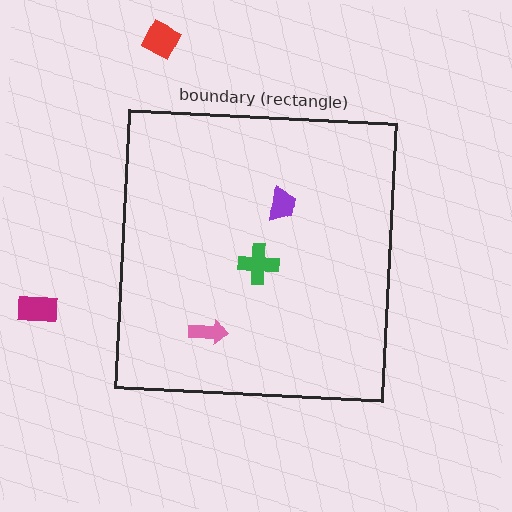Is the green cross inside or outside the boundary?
Inside.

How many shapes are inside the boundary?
3 inside, 2 outside.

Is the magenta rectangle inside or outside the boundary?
Outside.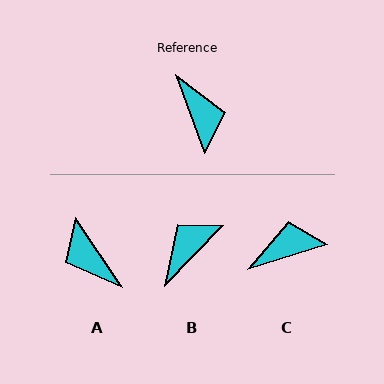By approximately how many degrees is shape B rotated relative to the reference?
Approximately 116 degrees counter-clockwise.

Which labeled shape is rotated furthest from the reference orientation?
A, about 167 degrees away.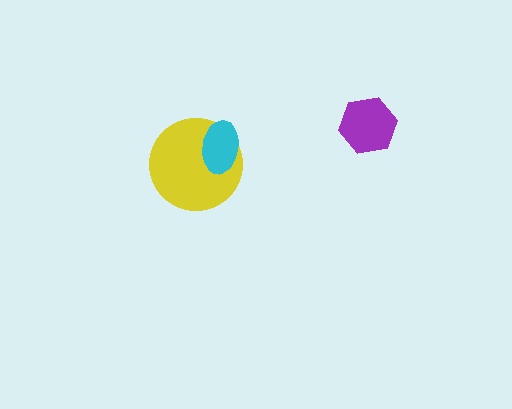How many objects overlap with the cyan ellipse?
1 object overlaps with the cyan ellipse.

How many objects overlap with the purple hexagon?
0 objects overlap with the purple hexagon.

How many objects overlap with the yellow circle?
1 object overlaps with the yellow circle.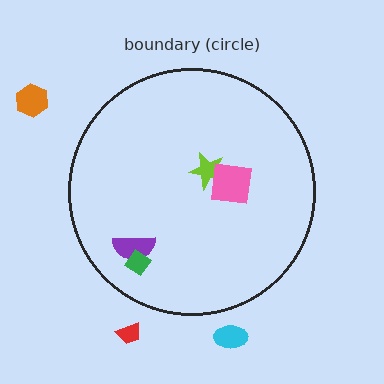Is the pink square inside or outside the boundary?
Inside.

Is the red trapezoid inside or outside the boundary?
Outside.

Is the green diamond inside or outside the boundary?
Inside.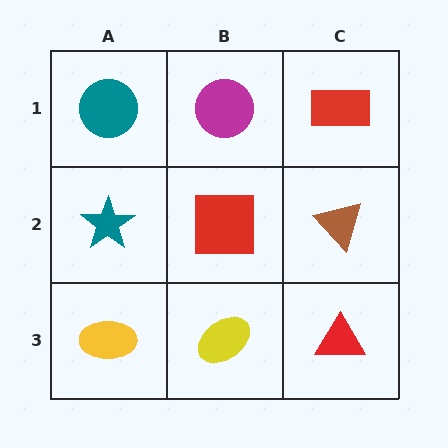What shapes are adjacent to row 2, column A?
A teal circle (row 1, column A), a yellow ellipse (row 3, column A), a red square (row 2, column B).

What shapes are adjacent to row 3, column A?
A teal star (row 2, column A), a yellow ellipse (row 3, column B).